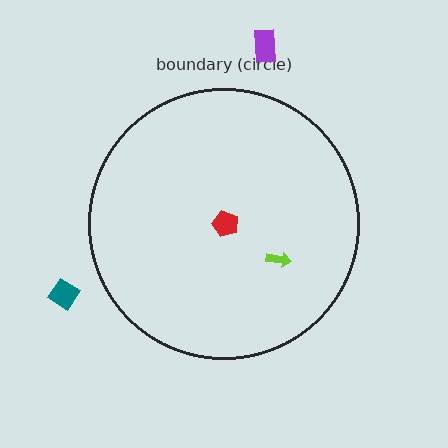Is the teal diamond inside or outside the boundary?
Outside.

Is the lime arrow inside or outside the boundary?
Inside.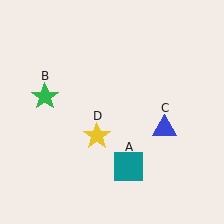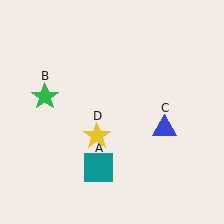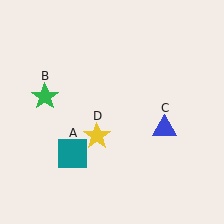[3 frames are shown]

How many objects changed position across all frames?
1 object changed position: teal square (object A).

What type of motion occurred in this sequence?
The teal square (object A) rotated clockwise around the center of the scene.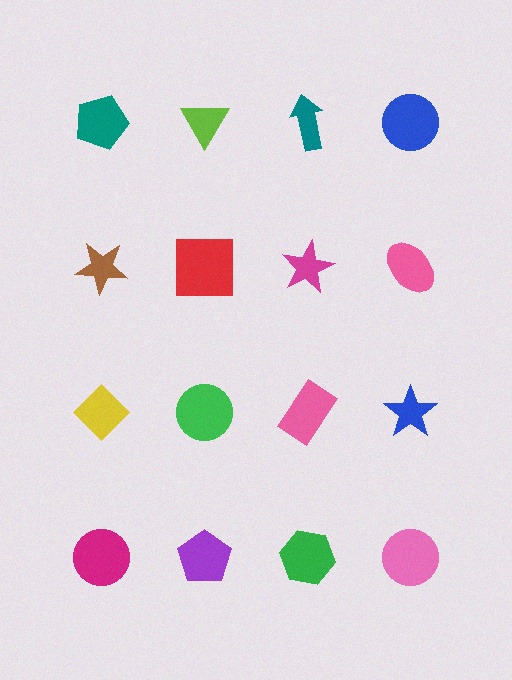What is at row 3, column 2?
A green circle.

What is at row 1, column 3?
A teal arrow.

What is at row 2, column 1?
A brown star.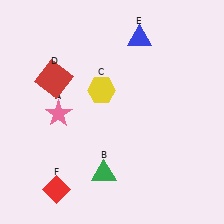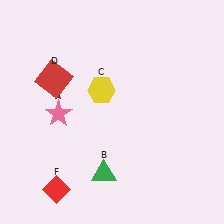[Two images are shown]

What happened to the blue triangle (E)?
The blue triangle (E) was removed in Image 2. It was in the top-right area of Image 1.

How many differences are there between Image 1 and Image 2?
There is 1 difference between the two images.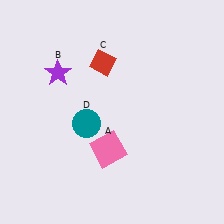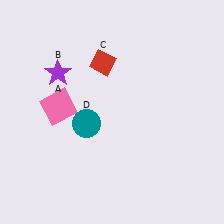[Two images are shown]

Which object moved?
The pink square (A) moved left.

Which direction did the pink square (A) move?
The pink square (A) moved left.